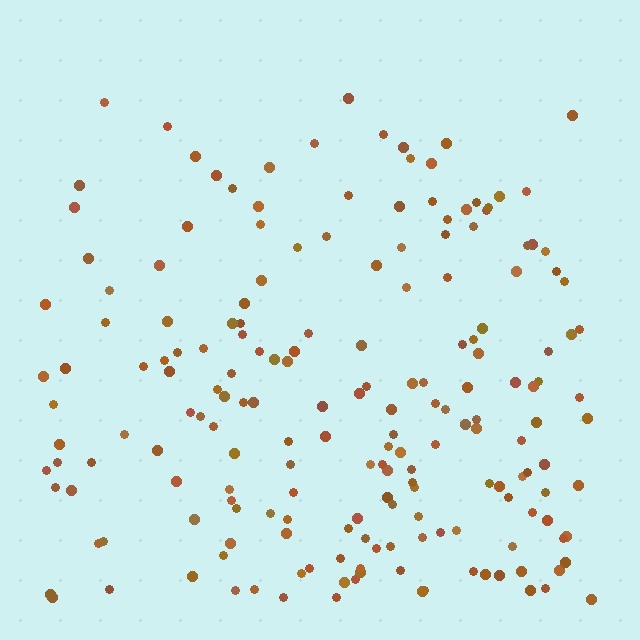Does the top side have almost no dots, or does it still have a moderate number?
Still a moderate number, just noticeably fewer than the bottom.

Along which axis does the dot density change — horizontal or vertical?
Vertical.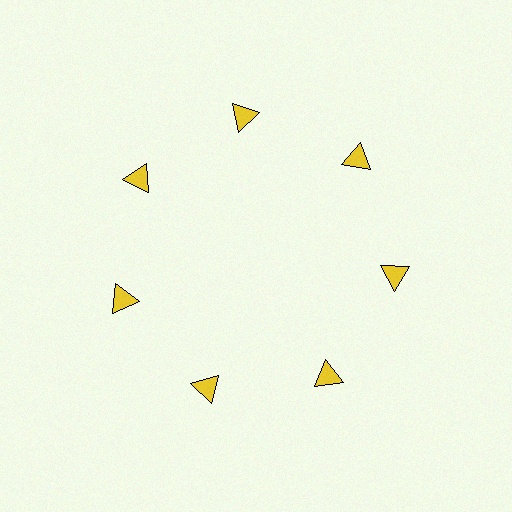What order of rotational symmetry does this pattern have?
This pattern has 7-fold rotational symmetry.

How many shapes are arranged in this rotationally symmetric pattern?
There are 7 shapes, arranged in 7 groups of 1.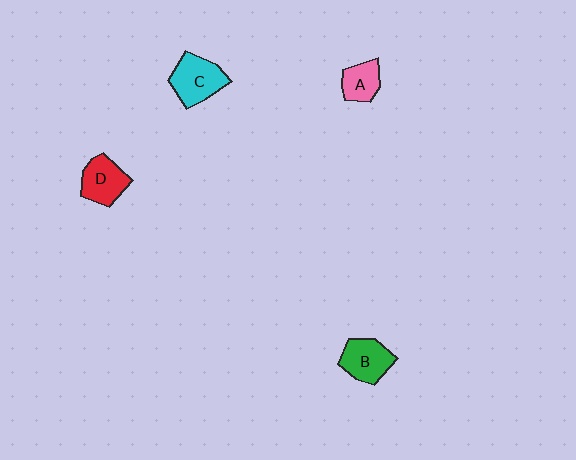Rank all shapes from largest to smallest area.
From largest to smallest: C (cyan), B (green), D (red), A (pink).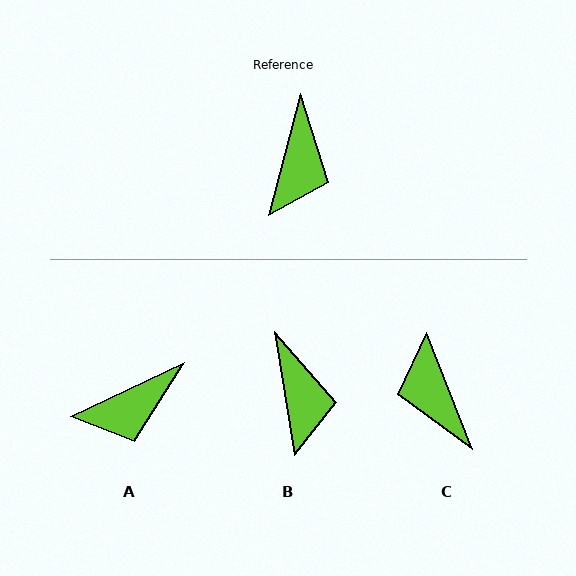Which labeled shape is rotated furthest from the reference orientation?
C, about 144 degrees away.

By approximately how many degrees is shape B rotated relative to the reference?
Approximately 23 degrees counter-clockwise.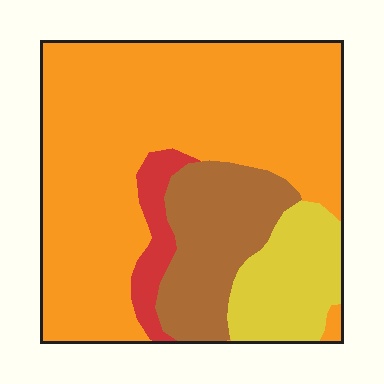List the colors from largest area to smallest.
From largest to smallest: orange, brown, yellow, red.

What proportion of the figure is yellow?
Yellow covers 14% of the figure.